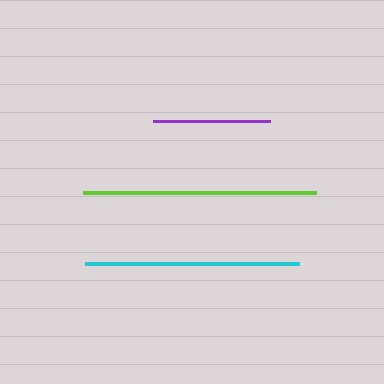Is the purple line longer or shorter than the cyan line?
The cyan line is longer than the purple line.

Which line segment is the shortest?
The purple line is the shortest at approximately 116 pixels.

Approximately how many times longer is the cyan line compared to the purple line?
The cyan line is approximately 1.8 times the length of the purple line.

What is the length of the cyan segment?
The cyan segment is approximately 215 pixels long.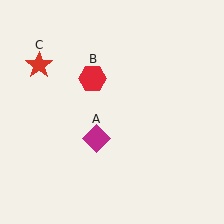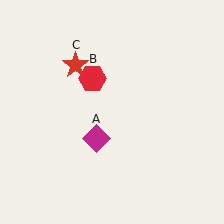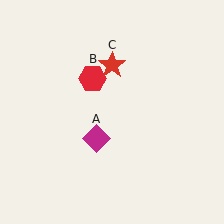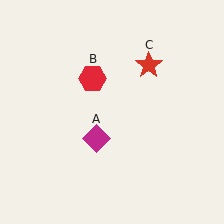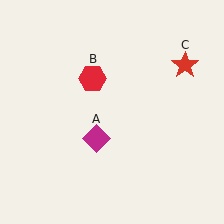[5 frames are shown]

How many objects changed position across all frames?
1 object changed position: red star (object C).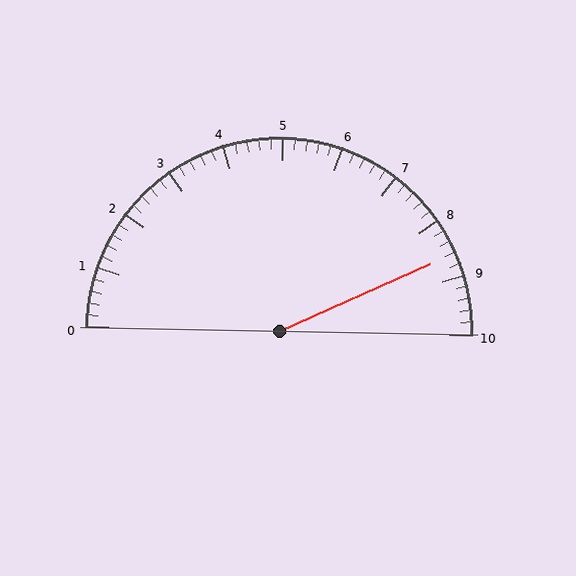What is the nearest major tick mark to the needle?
The nearest major tick mark is 9.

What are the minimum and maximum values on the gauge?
The gauge ranges from 0 to 10.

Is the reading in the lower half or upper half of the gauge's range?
The reading is in the upper half of the range (0 to 10).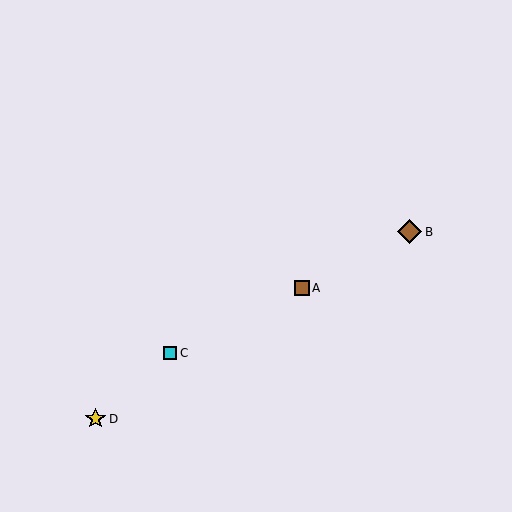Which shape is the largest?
The brown diamond (labeled B) is the largest.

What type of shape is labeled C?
Shape C is a cyan square.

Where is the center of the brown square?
The center of the brown square is at (302, 288).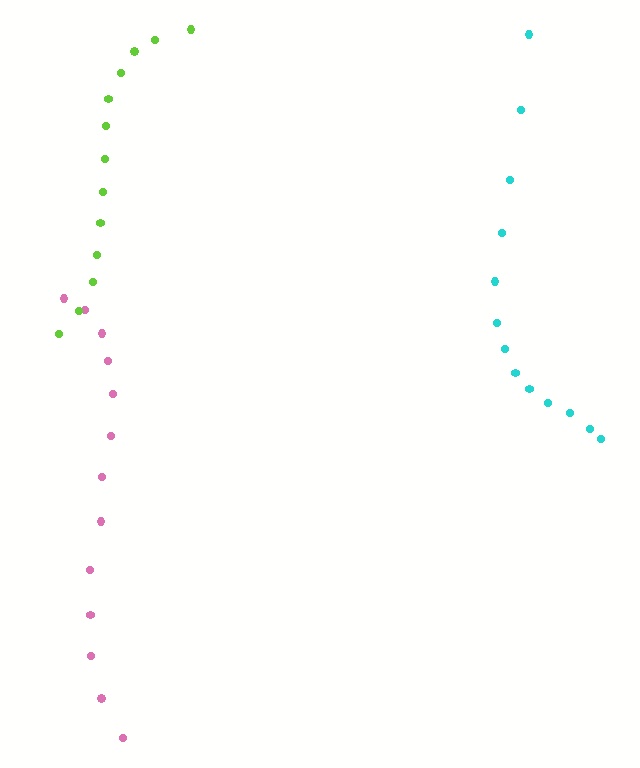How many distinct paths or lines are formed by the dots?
There are 3 distinct paths.